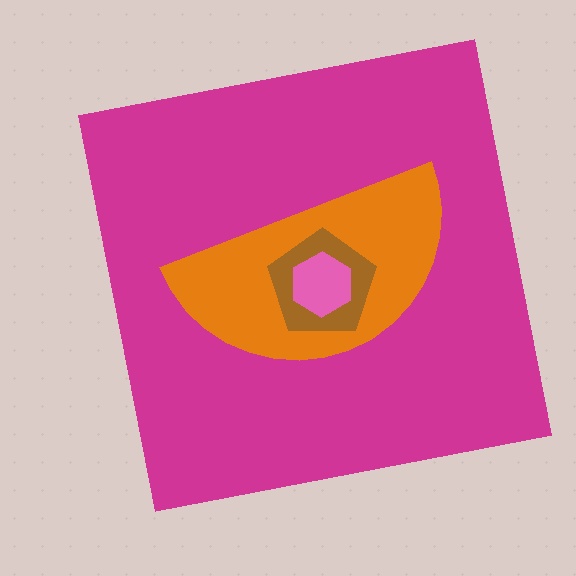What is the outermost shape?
The magenta square.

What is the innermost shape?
The pink hexagon.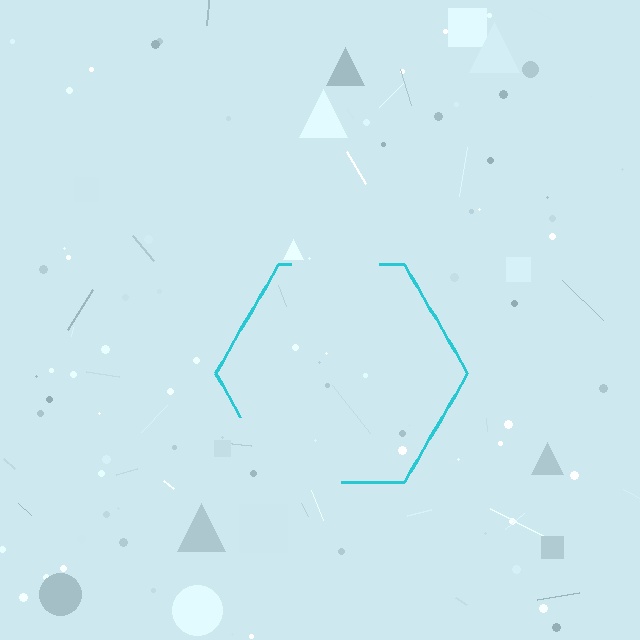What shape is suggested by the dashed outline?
The dashed outline suggests a hexagon.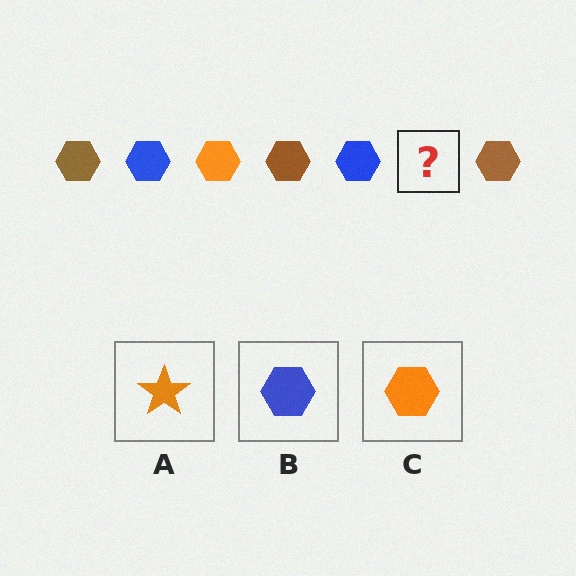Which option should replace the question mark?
Option C.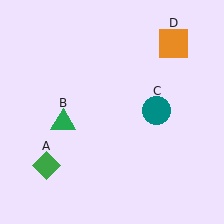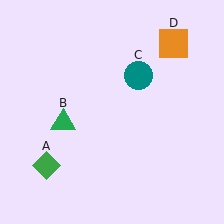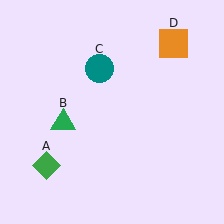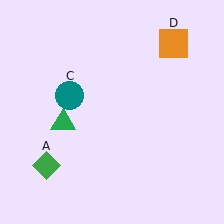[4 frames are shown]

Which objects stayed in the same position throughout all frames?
Green diamond (object A) and green triangle (object B) and orange square (object D) remained stationary.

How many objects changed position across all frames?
1 object changed position: teal circle (object C).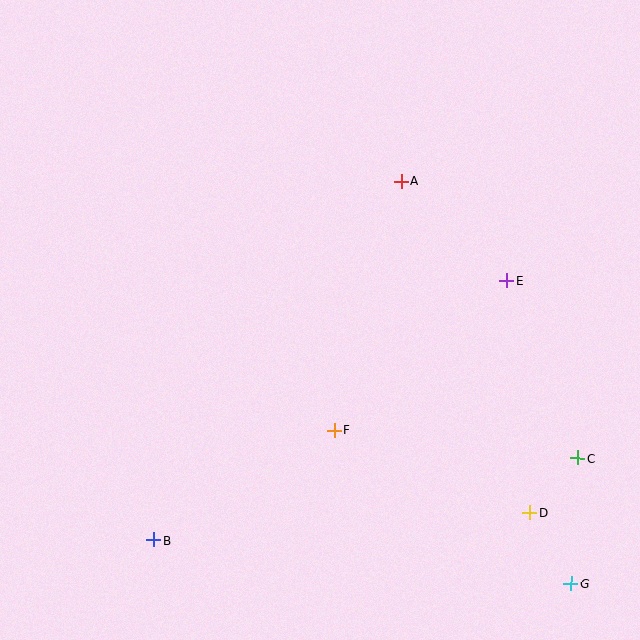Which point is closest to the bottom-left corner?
Point B is closest to the bottom-left corner.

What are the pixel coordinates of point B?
Point B is at (154, 540).